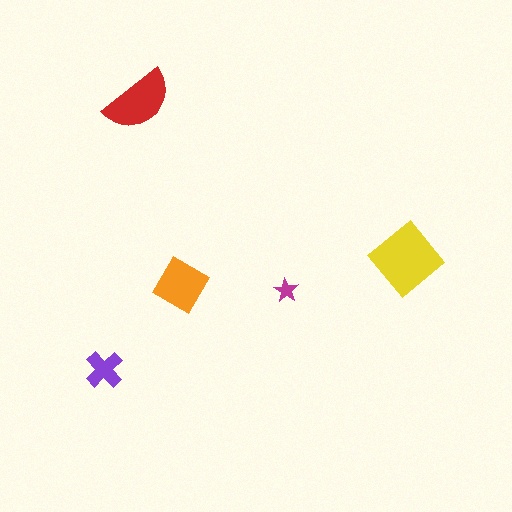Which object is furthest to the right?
The yellow diamond is rightmost.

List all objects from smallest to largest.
The magenta star, the purple cross, the orange diamond, the red semicircle, the yellow diamond.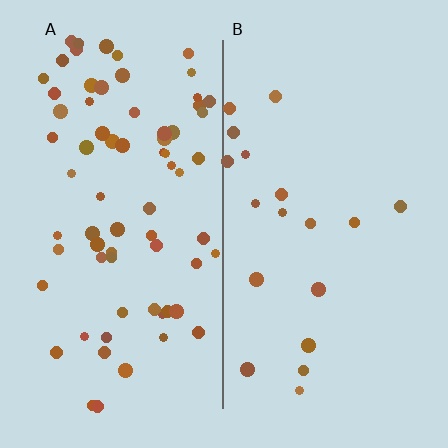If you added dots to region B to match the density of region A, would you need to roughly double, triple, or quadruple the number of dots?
Approximately quadruple.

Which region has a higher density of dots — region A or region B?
A (the left).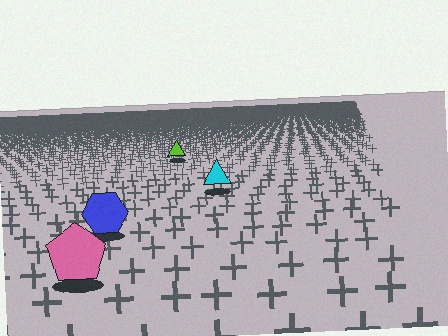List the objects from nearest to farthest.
From nearest to farthest: the pink pentagon, the blue hexagon, the cyan triangle, the lime triangle.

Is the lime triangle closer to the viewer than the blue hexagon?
No. The blue hexagon is closer — you can tell from the texture gradient: the ground texture is coarser near it.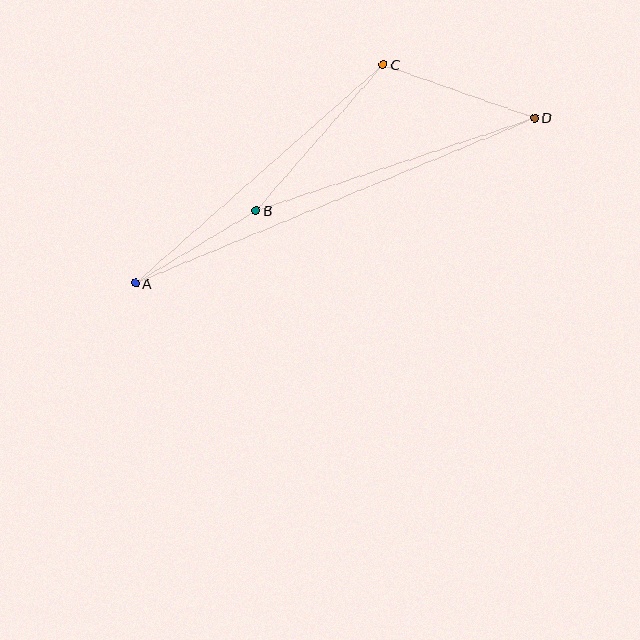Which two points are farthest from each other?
Points A and D are farthest from each other.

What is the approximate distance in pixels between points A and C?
The distance between A and C is approximately 330 pixels.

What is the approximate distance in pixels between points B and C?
The distance between B and C is approximately 193 pixels.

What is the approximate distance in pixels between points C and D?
The distance between C and D is approximately 161 pixels.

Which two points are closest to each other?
Points A and B are closest to each other.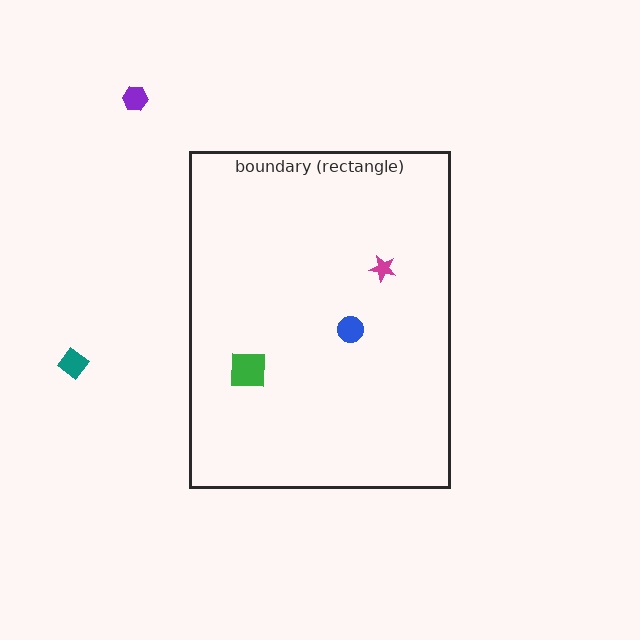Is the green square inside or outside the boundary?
Inside.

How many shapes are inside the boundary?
3 inside, 2 outside.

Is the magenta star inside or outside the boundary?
Inside.